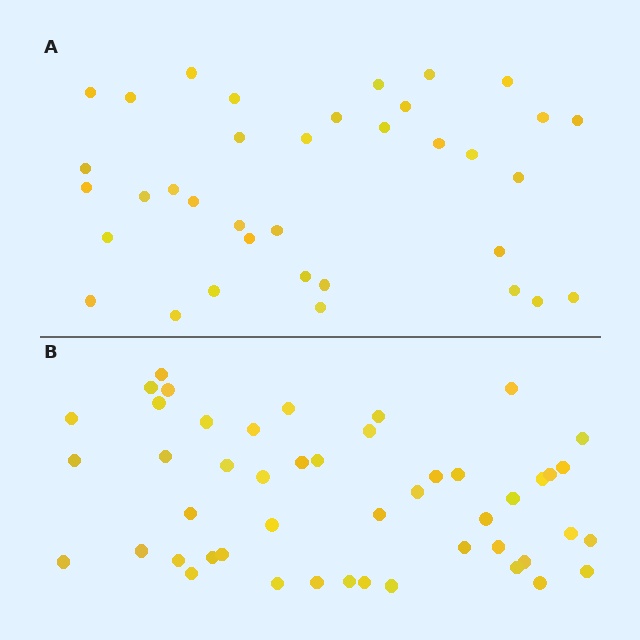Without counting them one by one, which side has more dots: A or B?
Region B (the bottom region) has more dots.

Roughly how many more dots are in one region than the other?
Region B has roughly 12 or so more dots than region A.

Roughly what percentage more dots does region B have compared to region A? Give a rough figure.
About 35% more.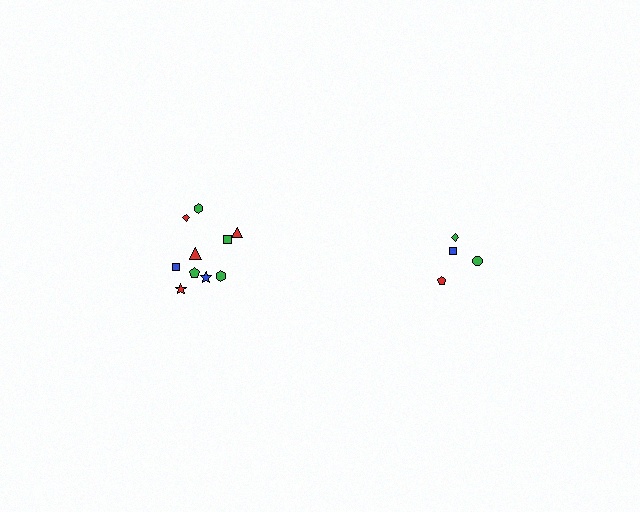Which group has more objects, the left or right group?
The left group.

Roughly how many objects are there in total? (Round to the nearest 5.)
Roughly 15 objects in total.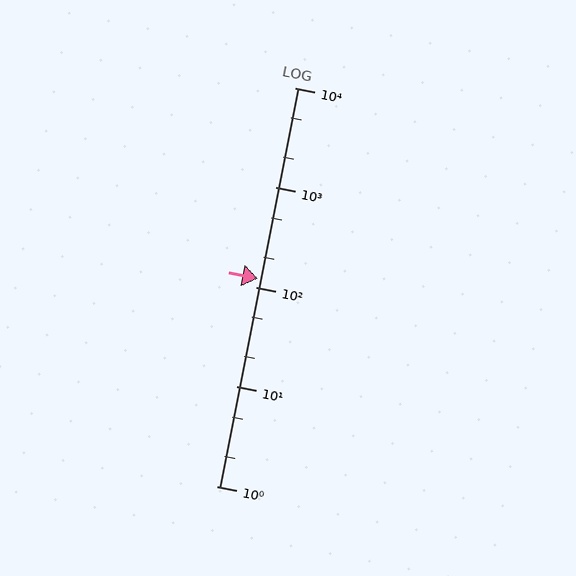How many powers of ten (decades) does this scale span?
The scale spans 4 decades, from 1 to 10000.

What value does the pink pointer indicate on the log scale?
The pointer indicates approximately 120.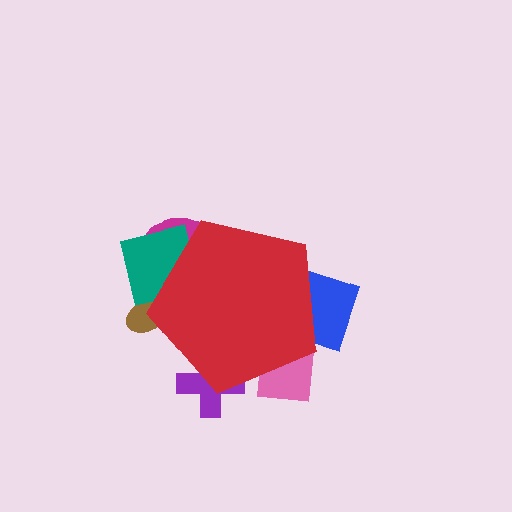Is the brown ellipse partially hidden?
Yes, the brown ellipse is partially hidden behind the red pentagon.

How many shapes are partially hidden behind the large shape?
6 shapes are partially hidden.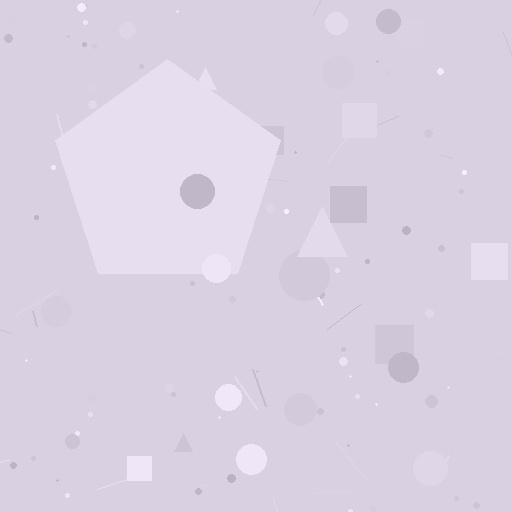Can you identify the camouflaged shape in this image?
The camouflaged shape is a pentagon.